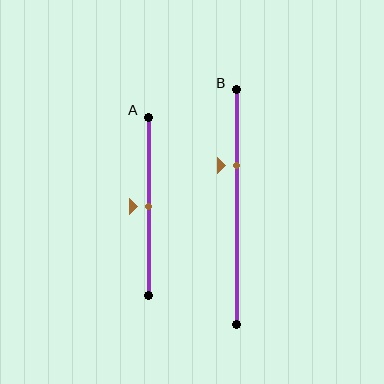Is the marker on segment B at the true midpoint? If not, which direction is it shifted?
No, the marker on segment B is shifted upward by about 18% of the segment length.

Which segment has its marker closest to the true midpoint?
Segment A has its marker closest to the true midpoint.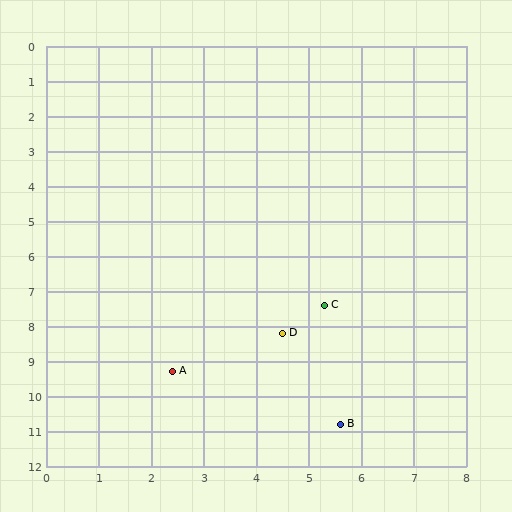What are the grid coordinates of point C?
Point C is at approximately (5.3, 7.4).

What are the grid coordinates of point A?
Point A is at approximately (2.4, 9.3).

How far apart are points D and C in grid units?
Points D and C are about 1.1 grid units apart.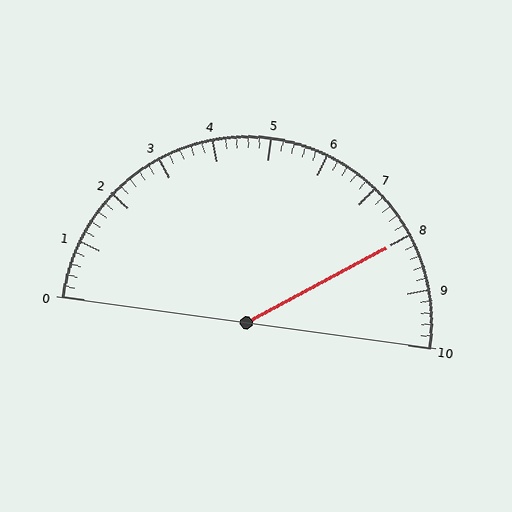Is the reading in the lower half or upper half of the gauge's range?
The reading is in the upper half of the range (0 to 10).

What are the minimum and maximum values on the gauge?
The gauge ranges from 0 to 10.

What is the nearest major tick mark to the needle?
The nearest major tick mark is 8.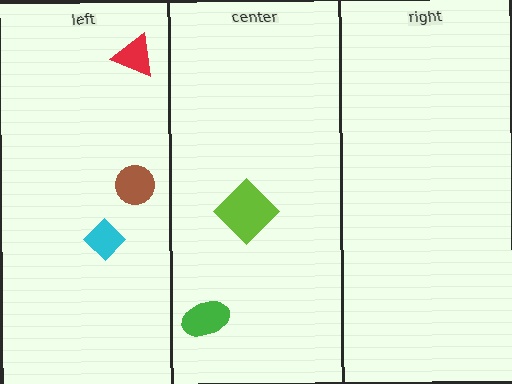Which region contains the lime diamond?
The center region.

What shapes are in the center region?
The green ellipse, the lime diamond.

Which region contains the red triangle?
The left region.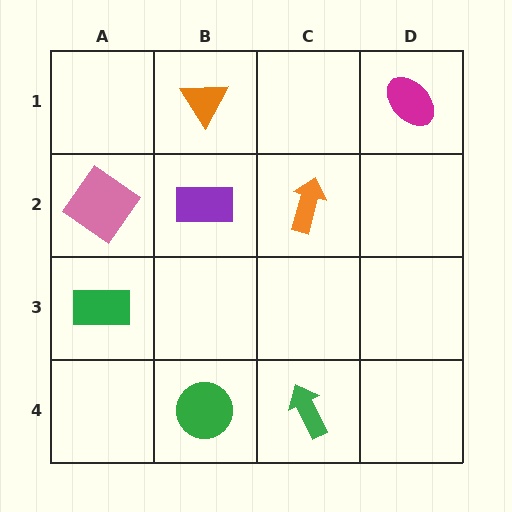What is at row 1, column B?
An orange triangle.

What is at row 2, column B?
A purple rectangle.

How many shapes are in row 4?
2 shapes.